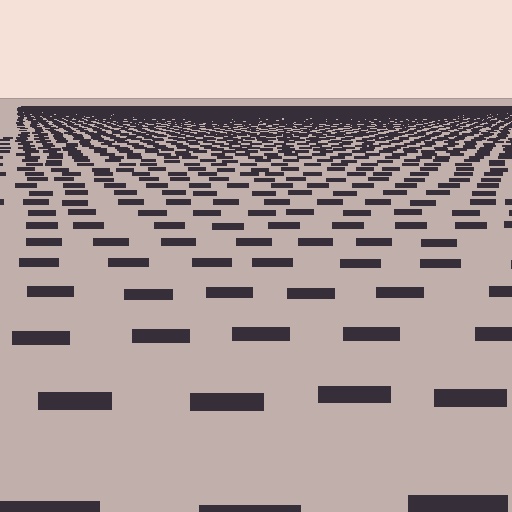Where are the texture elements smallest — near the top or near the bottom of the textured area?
Near the top.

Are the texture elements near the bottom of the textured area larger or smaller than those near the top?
Larger. Near the bottom, elements are closer to the viewer and appear at a bigger on-screen size.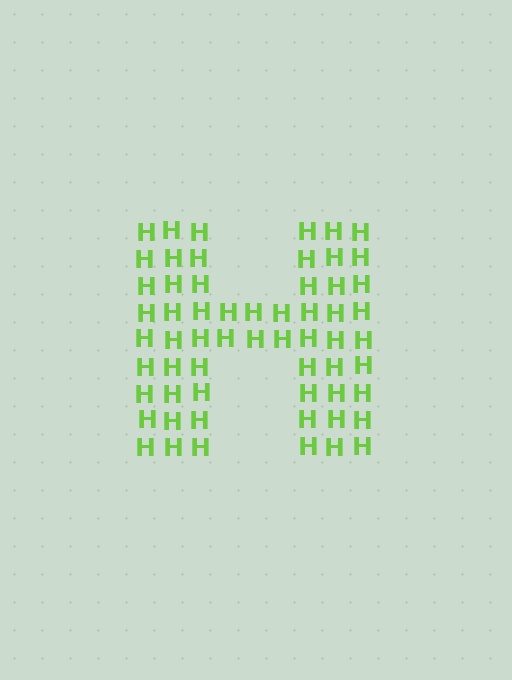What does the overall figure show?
The overall figure shows the letter H.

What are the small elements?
The small elements are letter H's.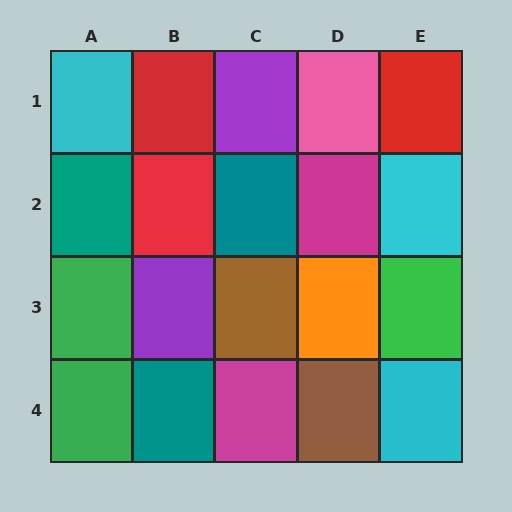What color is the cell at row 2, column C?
Teal.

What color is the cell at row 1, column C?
Purple.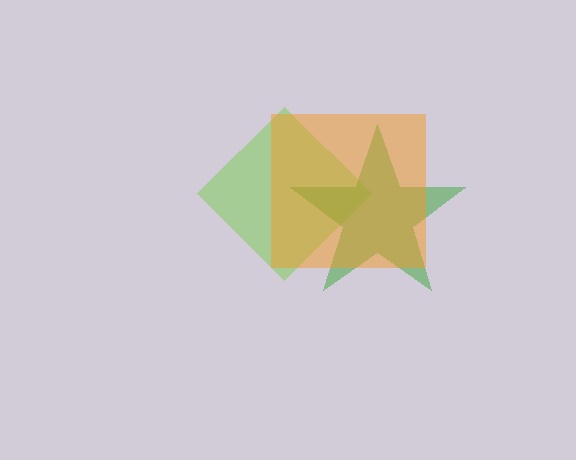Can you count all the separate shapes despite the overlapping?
Yes, there are 3 separate shapes.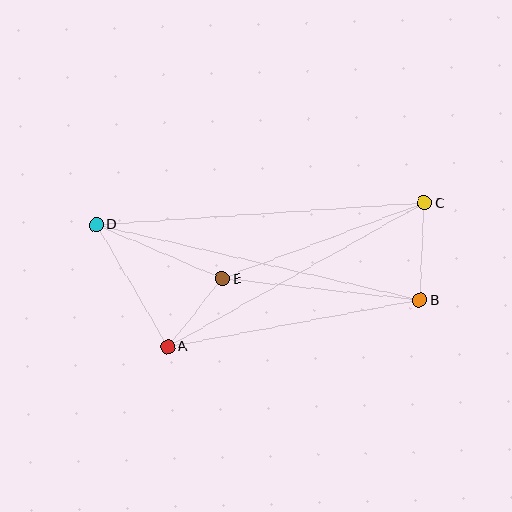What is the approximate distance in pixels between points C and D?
The distance between C and D is approximately 329 pixels.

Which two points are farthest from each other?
Points B and D are farthest from each other.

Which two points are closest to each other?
Points A and E are closest to each other.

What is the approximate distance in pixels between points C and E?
The distance between C and E is approximately 216 pixels.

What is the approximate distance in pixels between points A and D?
The distance between A and D is approximately 141 pixels.